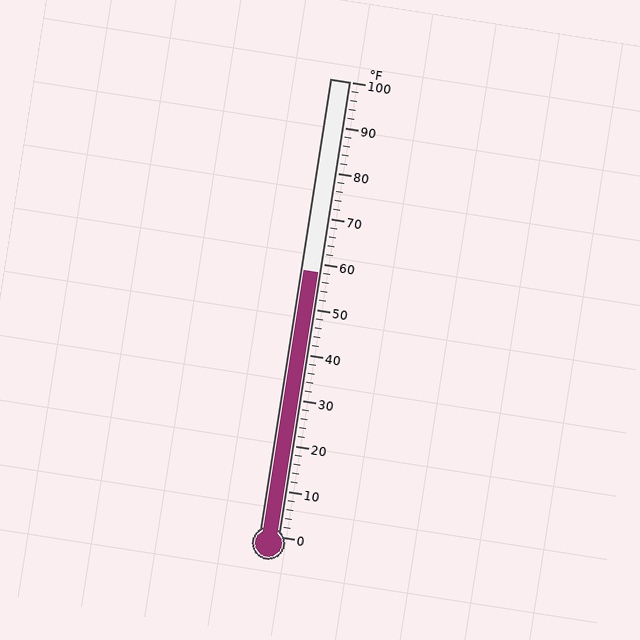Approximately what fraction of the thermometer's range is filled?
The thermometer is filled to approximately 60% of its range.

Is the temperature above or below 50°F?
The temperature is above 50°F.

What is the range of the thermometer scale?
The thermometer scale ranges from 0°F to 100°F.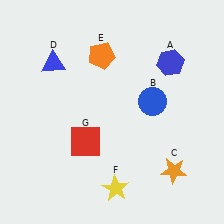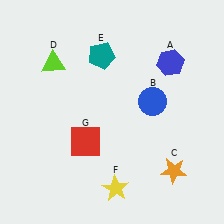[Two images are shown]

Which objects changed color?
D changed from blue to lime. E changed from orange to teal.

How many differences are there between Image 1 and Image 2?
There are 2 differences between the two images.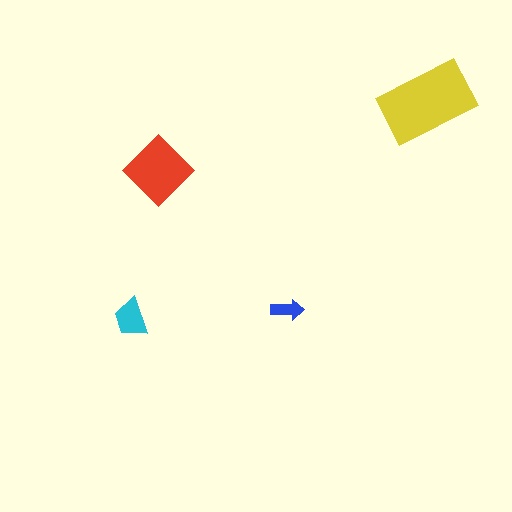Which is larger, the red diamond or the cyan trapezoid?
The red diamond.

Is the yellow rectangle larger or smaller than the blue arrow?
Larger.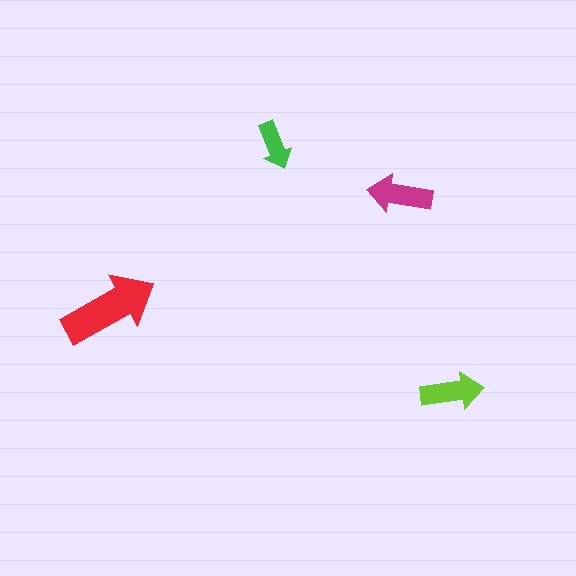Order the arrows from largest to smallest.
the red one, the magenta one, the lime one, the green one.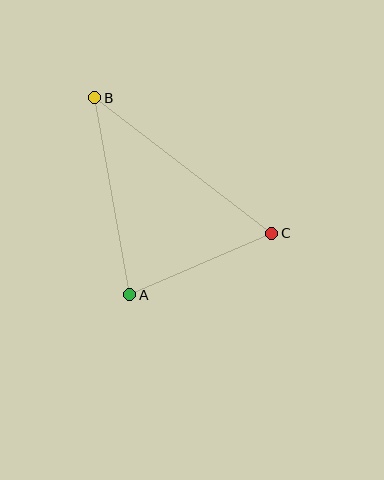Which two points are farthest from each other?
Points B and C are farthest from each other.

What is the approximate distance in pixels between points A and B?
The distance between A and B is approximately 200 pixels.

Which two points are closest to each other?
Points A and C are closest to each other.